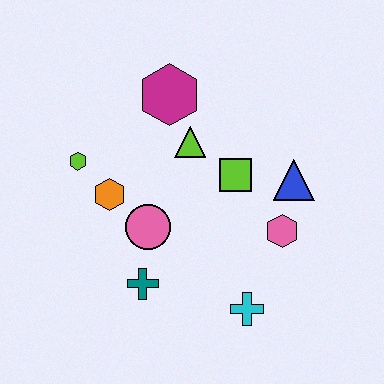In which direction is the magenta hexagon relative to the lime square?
The magenta hexagon is above the lime square.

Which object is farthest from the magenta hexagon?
The cyan cross is farthest from the magenta hexagon.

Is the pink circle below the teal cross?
No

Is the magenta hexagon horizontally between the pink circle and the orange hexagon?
No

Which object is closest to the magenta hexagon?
The lime triangle is closest to the magenta hexagon.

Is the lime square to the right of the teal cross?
Yes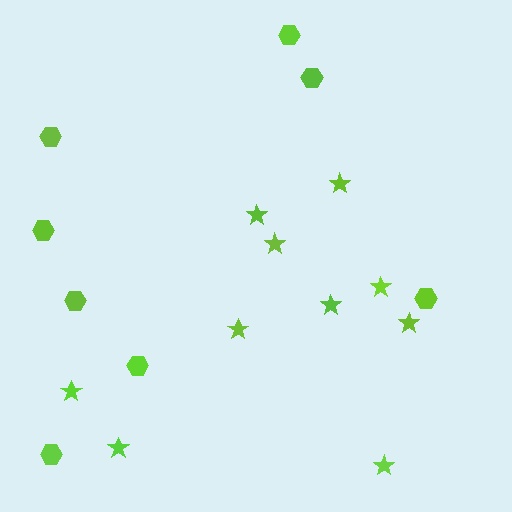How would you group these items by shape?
There are 2 groups: one group of stars (10) and one group of hexagons (8).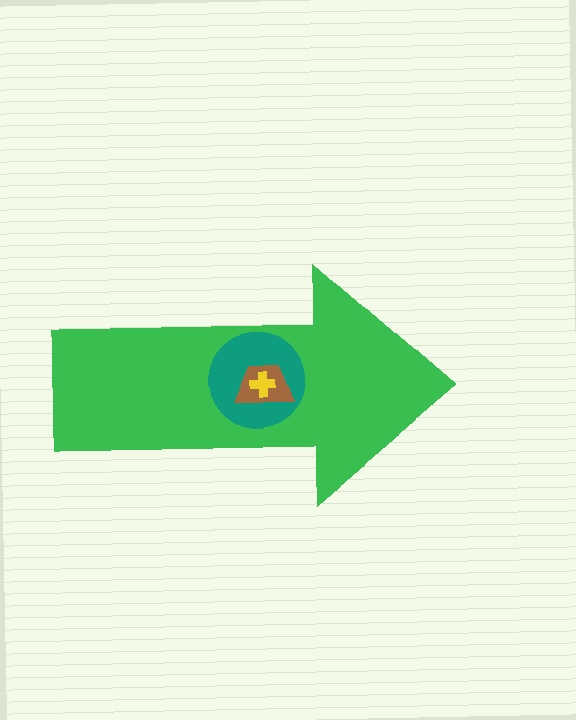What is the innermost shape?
The yellow cross.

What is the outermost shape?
The green arrow.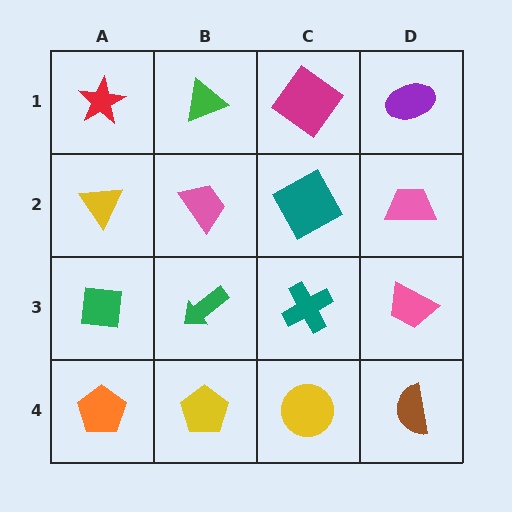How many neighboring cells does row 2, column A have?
3.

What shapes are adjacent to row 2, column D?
A purple ellipse (row 1, column D), a pink trapezoid (row 3, column D), a teal square (row 2, column C).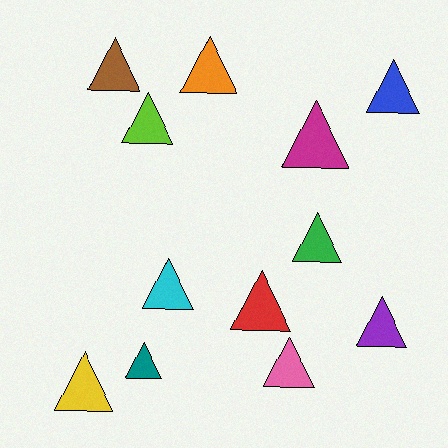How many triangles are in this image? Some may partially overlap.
There are 12 triangles.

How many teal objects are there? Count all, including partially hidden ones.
There is 1 teal object.